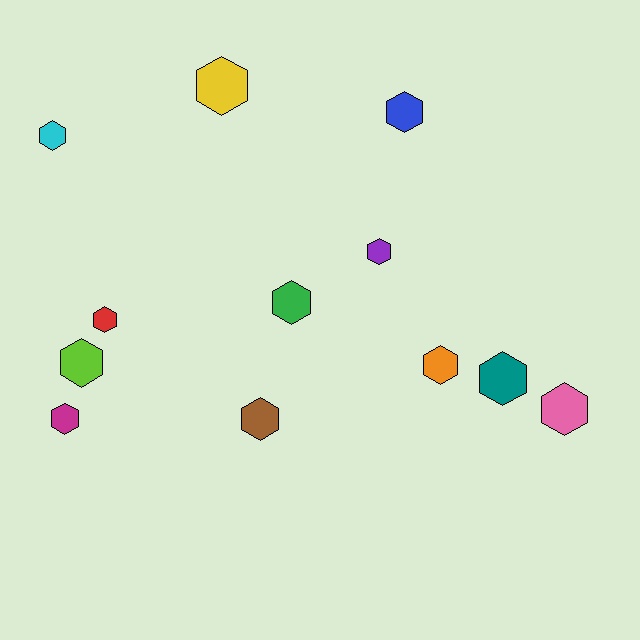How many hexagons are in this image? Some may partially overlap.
There are 12 hexagons.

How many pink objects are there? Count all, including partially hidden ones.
There is 1 pink object.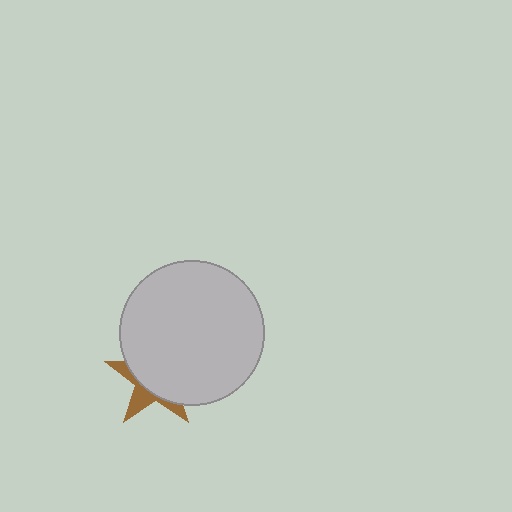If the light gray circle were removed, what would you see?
You would see the complete brown star.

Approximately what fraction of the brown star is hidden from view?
Roughly 69% of the brown star is hidden behind the light gray circle.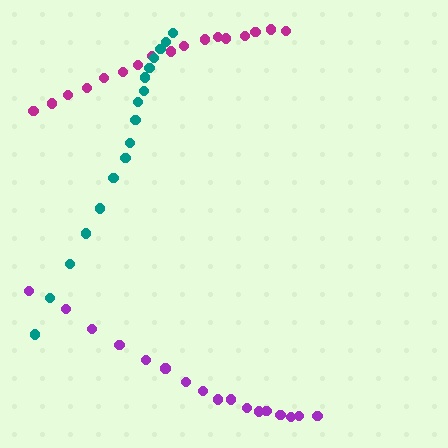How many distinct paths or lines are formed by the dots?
There are 3 distinct paths.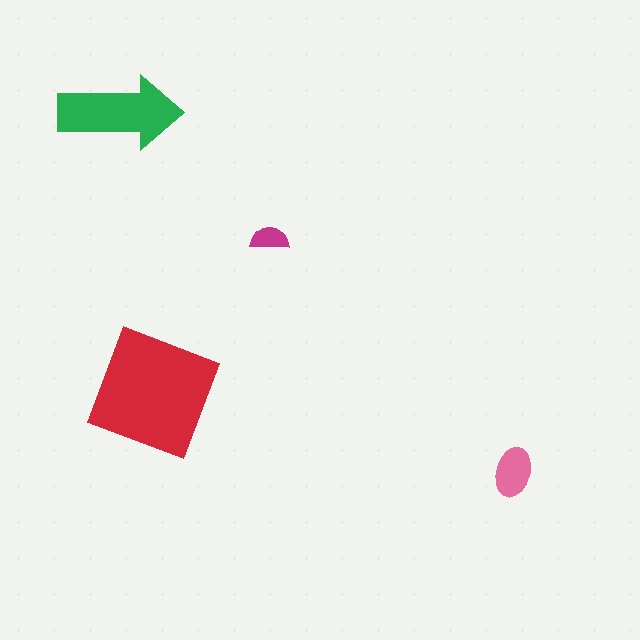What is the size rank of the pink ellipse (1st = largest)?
3rd.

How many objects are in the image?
There are 4 objects in the image.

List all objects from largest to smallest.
The red square, the green arrow, the pink ellipse, the magenta semicircle.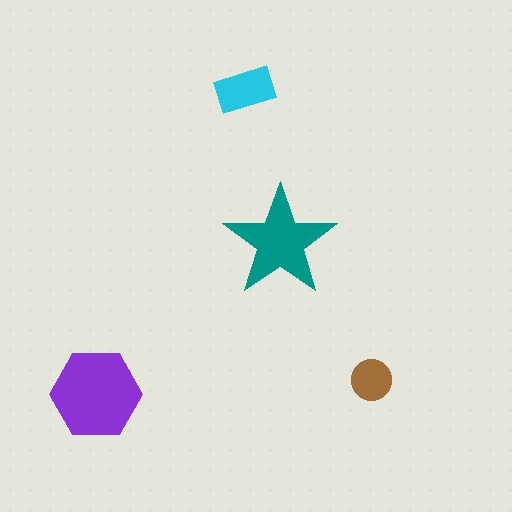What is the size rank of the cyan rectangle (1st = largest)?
3rd.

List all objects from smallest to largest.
The brown circle, the cyan rectangle, the teal star, the purple hexagon.